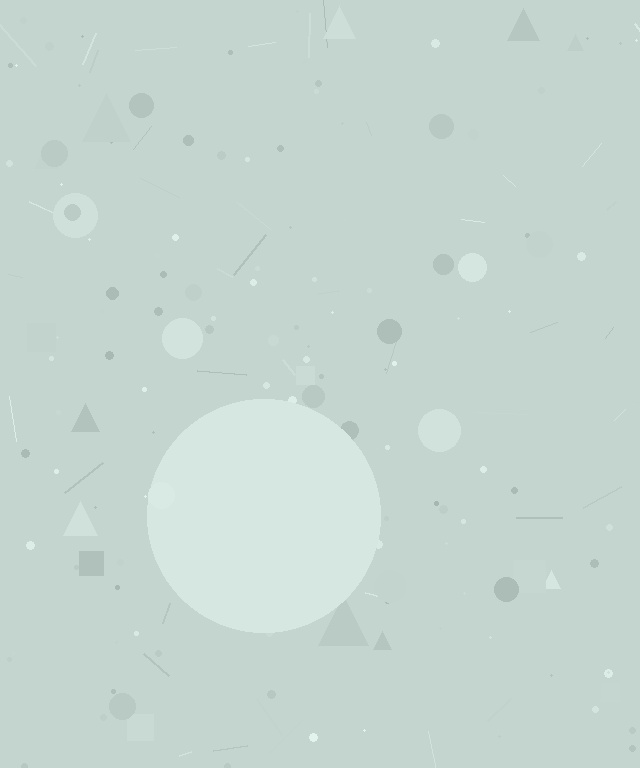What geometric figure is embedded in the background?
A circle is embedded in the background.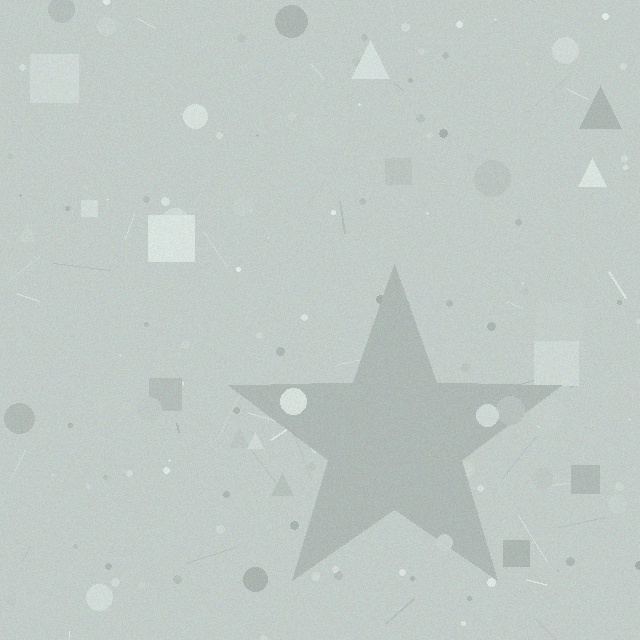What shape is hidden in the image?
A star is hidden in the image.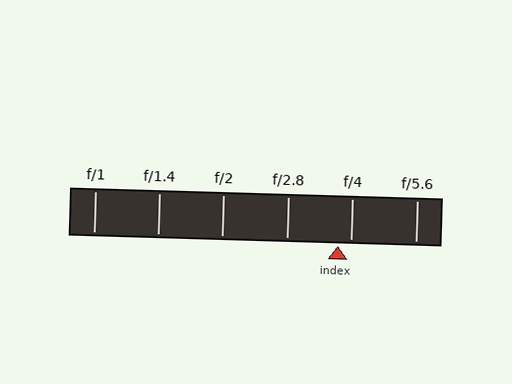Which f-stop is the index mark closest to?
The index mark is closest to f/4.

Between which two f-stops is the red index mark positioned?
The index mark is between f/2.8 and f/4.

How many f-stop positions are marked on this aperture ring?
There are 6 f-stop positions marked.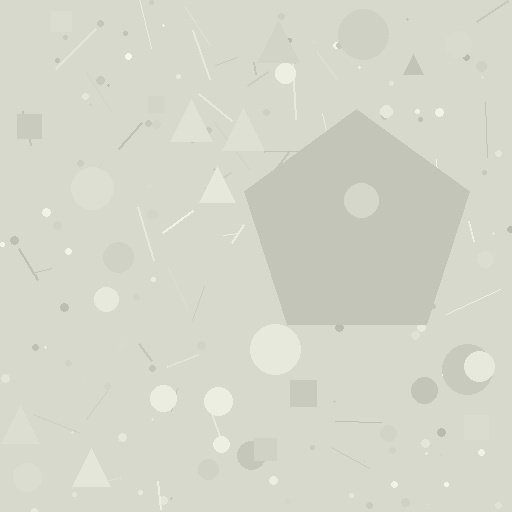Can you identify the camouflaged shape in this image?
The camouflaged shape is a pentagon.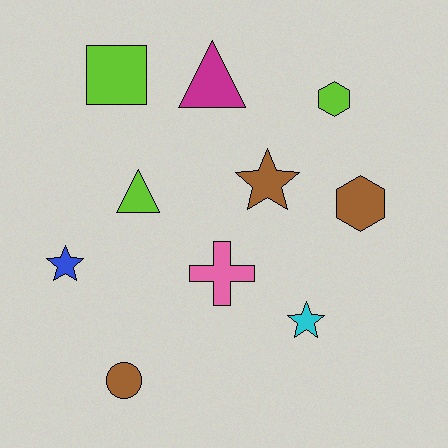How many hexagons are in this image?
There are 2 hexagons.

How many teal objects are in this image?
There are no teal objects.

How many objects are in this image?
There are 10 objects.